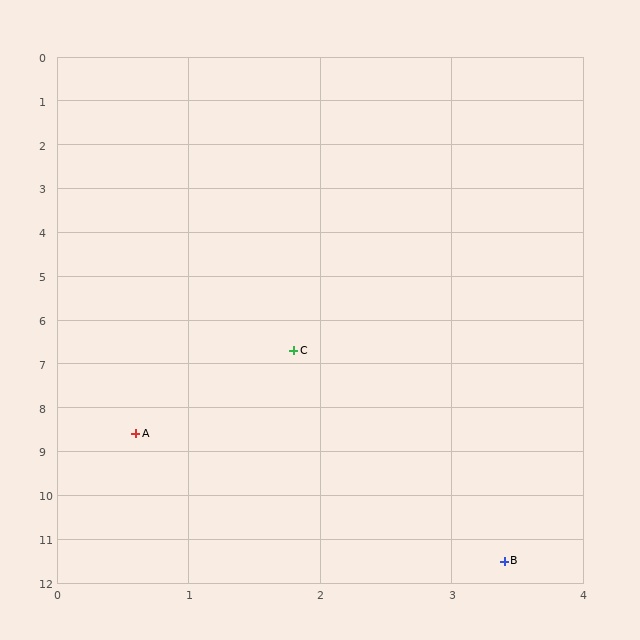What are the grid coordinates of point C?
Point C is at approximately (1.8, 6.7).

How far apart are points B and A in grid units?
Points B and A are about 4.0 grid units apart.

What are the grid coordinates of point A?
Point A is at approximately (0.6, 8.6).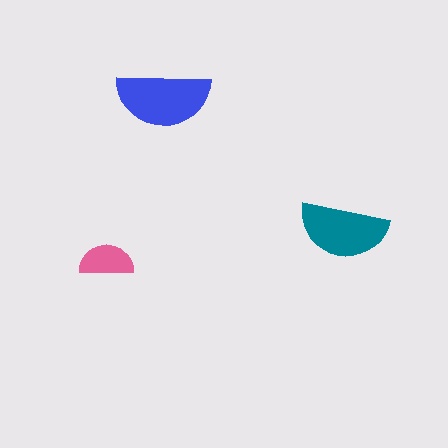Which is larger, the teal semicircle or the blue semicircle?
The blue one.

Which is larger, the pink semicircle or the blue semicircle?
The blue one.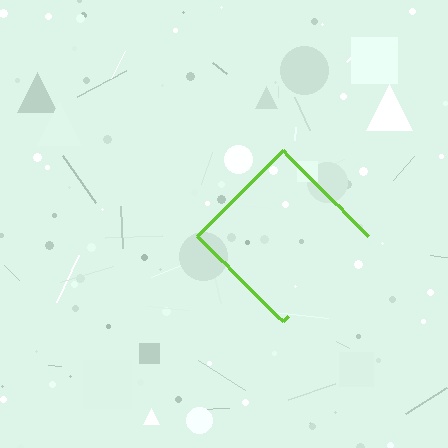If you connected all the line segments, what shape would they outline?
They would outline a diamond.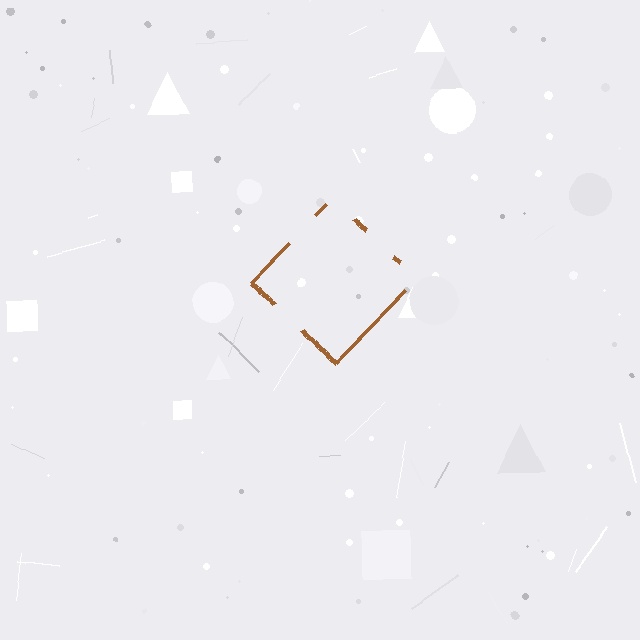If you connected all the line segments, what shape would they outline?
They would outline a diamond.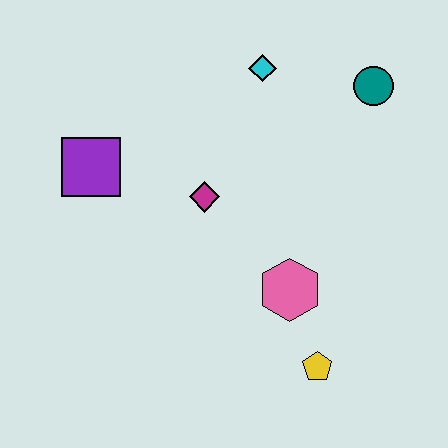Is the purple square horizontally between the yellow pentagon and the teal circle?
No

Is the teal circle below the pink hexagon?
No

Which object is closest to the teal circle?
The cyan diamond is closest to the teal circle.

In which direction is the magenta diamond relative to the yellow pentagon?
The magenta diamond is above the yellow pentagon.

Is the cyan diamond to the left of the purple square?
No